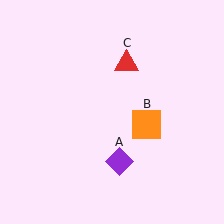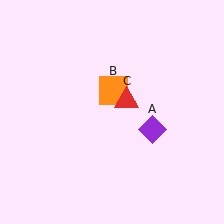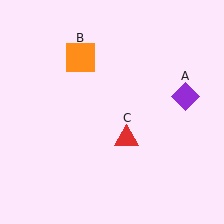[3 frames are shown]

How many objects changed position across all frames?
3 objects changed position: purple diamond (object A), orange square (object B), red triangle (object C).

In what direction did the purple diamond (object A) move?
The purple diamond (object A) moved up and to the right.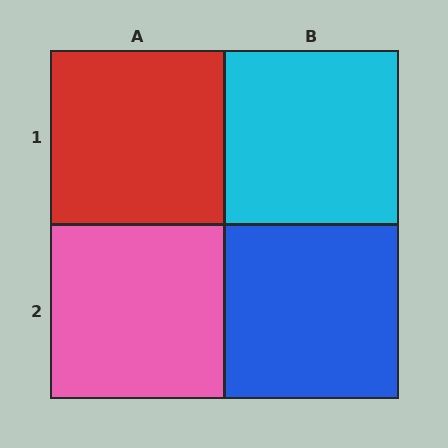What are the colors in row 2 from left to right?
Pink, blue.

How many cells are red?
1 cell is red.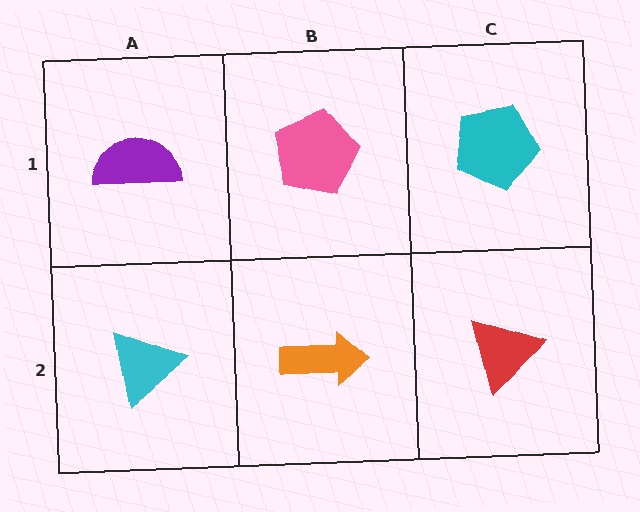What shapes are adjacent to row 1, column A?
A cyan triangle (row 2, column A), a pink pentagon (row 1, column B).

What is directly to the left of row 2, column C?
An orange arrow.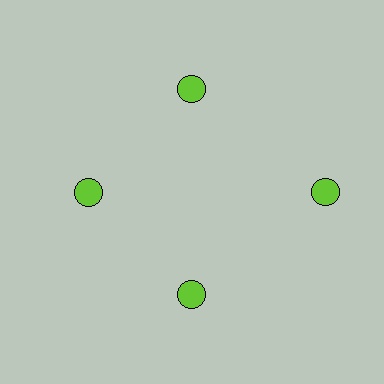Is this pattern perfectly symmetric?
No. The 4 lime circles are arranged in a ring, but one element near the 3 o'clock position is pushed outward from the center, breaking the 4-fold rotational symmetry.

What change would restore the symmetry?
The symmetry would be restored by moving it inward, back onto the ring so that all 4 circles sit at equal angles and equal distance from the center.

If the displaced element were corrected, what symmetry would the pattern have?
It would have 4-fold rotational symmetry — the pattern would map onto itself every 90 degrees.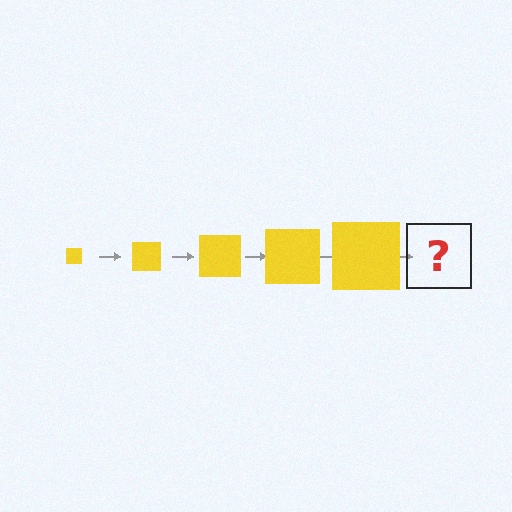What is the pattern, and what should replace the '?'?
The pattern is that the square gets progressively larger each step. The '?' should be a yellow square, larger than the previous one.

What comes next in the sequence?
The next element should be a yellow square, larger than the previous one.